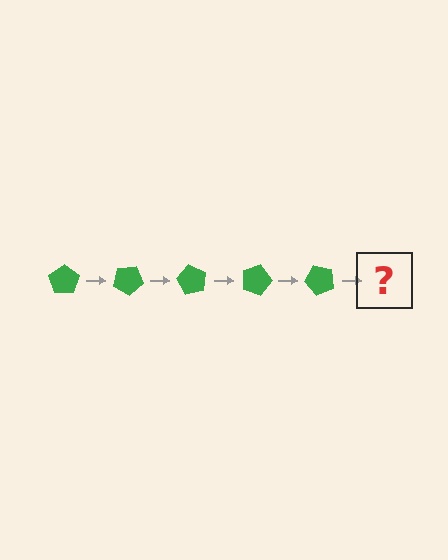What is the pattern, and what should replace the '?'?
The pattern is that the pentagon rotates 30 degrees each step. The '?' should be a green pentagon rotated 150 degrees.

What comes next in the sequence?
The next element should be a green pentagon rotated 150 degrees.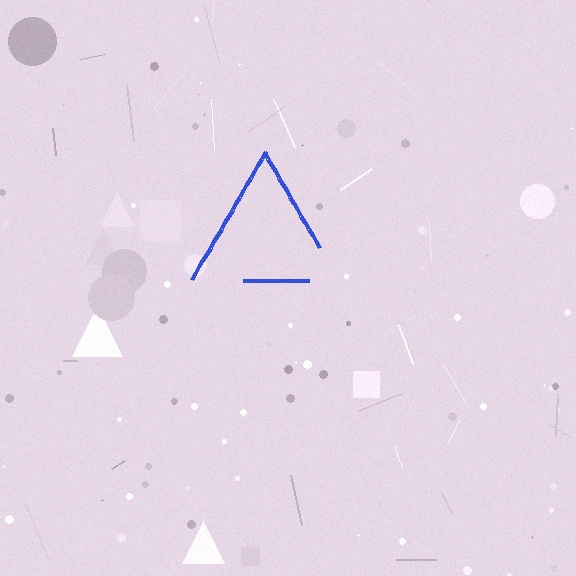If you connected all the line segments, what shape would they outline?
They would outline a triangle.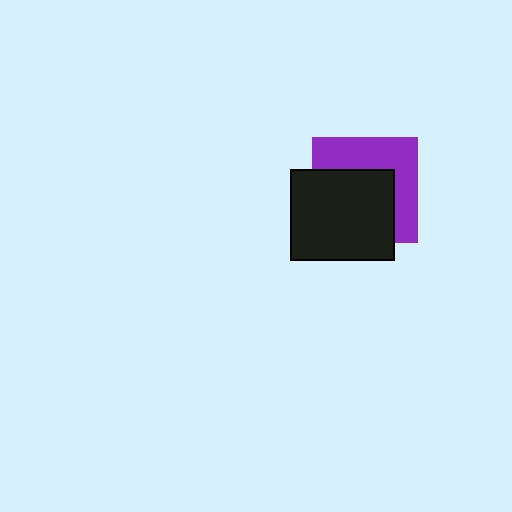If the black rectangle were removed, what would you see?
You would see the complete purple square.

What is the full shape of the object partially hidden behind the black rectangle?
The partially hidden object is a purple square.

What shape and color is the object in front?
The object in front is a black rectangle.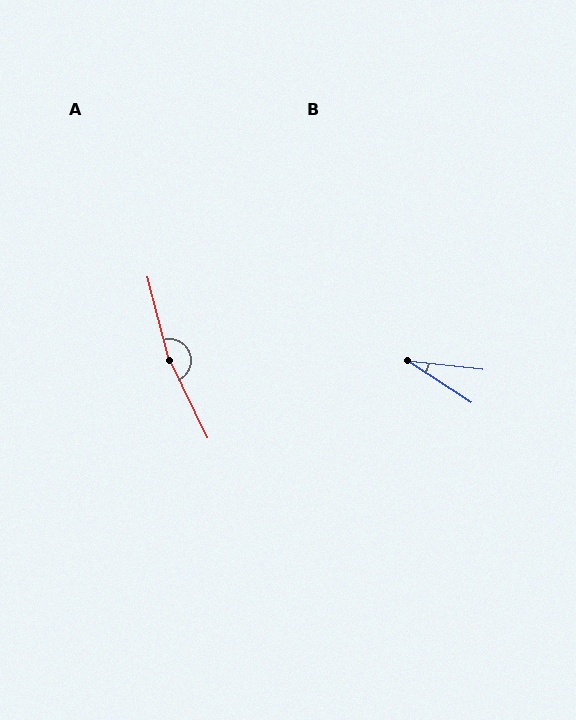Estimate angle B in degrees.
Approximately 26 degrees.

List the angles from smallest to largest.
B (26°), A (169°).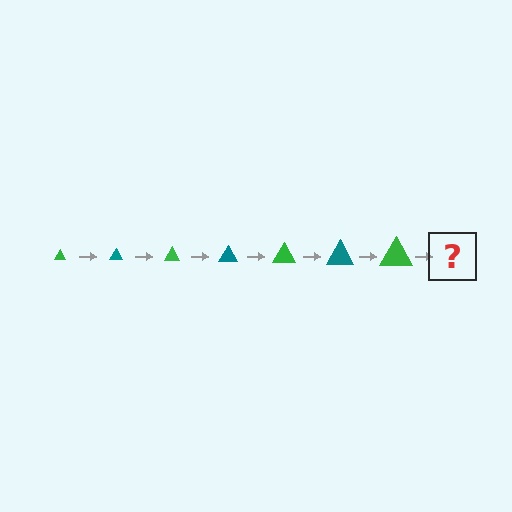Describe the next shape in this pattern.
It should be a teal triangle, larger than the previous one.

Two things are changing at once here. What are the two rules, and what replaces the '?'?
The two rules are that the triangle grows larger each step and the color cycles through green and teal. The '?' should be a teal triangle, larger than the previous one.